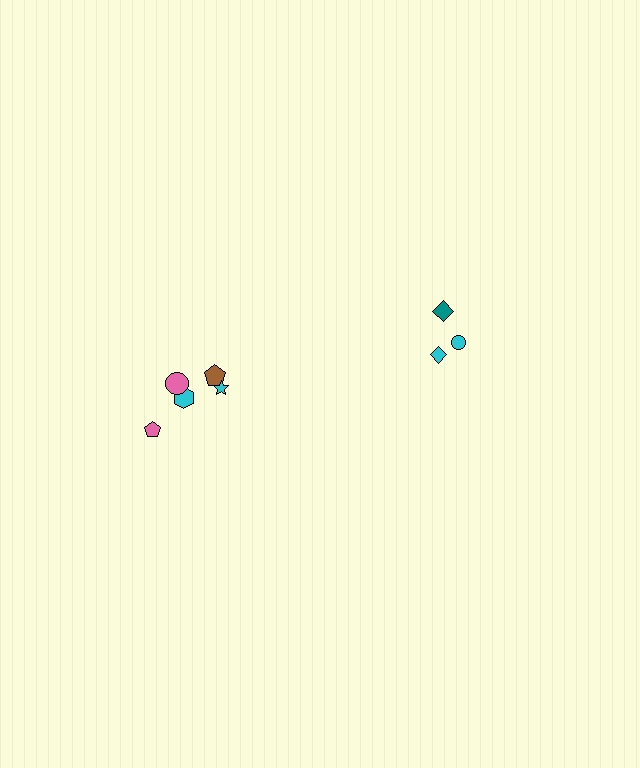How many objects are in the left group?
There are 5 objects.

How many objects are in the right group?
There are 3 objects.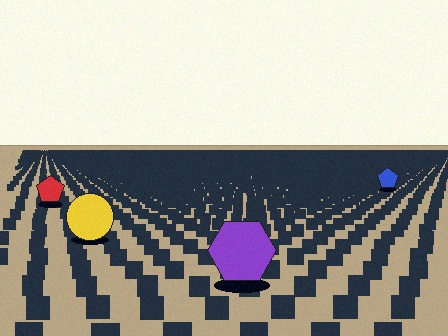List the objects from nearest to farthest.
From nearest to farthest: the purple hexagon, the yellow circle, the red pentagon, the blue pentagon.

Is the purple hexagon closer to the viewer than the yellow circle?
Yes. The purple hexagon is closer — you can tell from the texture gradient: the ground texture is coarser near it.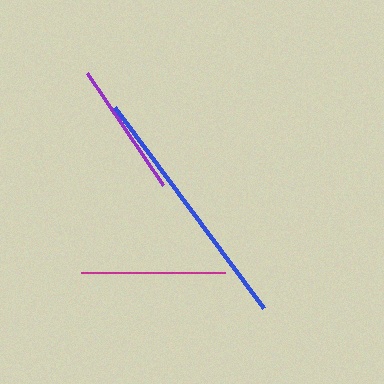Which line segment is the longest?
The blue line is the longest at approximately 250 pixels.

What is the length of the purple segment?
The purple segment is approximately 135 pixels long.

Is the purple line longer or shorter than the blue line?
The blue line is longer than the purple line.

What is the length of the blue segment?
The blue segment is approximately 250 pixels long.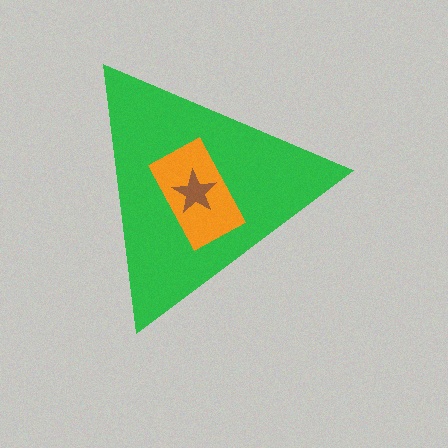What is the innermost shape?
The brown star.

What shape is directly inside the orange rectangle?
The brown star.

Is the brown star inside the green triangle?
Yes.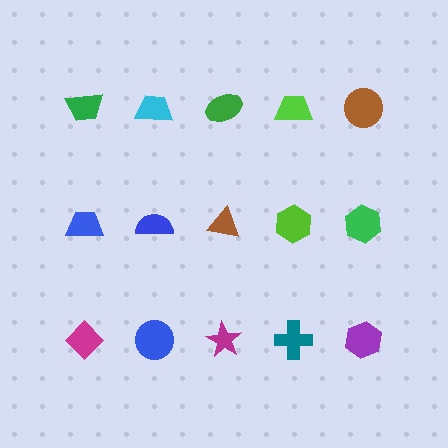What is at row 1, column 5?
A brown circle.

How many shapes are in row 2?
5 shapes.